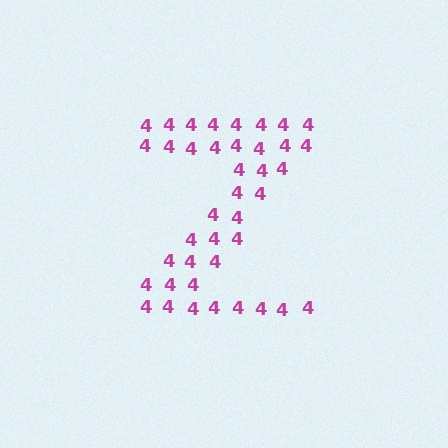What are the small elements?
The small elements are digit 4's.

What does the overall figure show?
The overall figure shows the letter Z.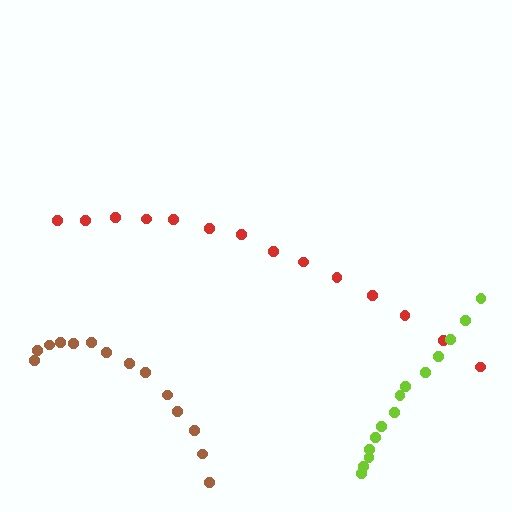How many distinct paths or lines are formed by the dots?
There are 3 distinct paths.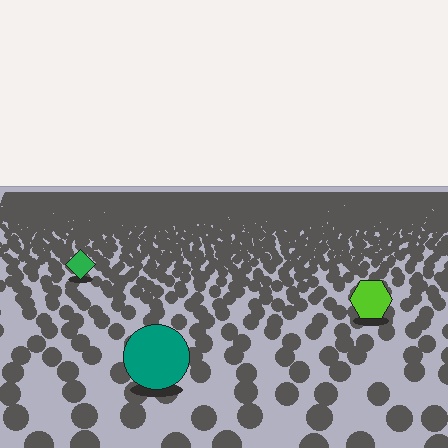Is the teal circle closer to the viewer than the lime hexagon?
Yes. The teal circle is closer — you can tell from the texture gradient: the ground texture is coarser near it.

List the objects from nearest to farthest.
From nearest to farthest: the teal circle, the lime hexagon, the green diamond.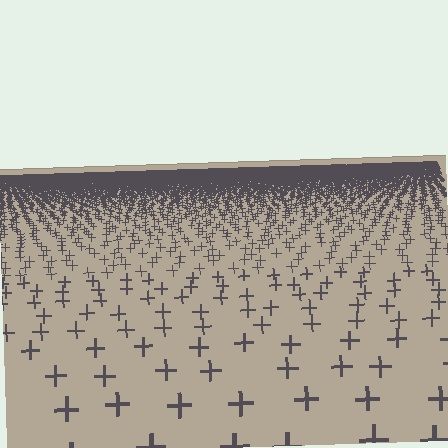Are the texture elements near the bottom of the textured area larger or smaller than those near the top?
Larger. Near the bottom, elements are closer to the viewer and appear at a bigger on-screen size.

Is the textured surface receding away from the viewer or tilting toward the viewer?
The surface is receding away from the viewer. Texture elements get smaller and denser toward the top.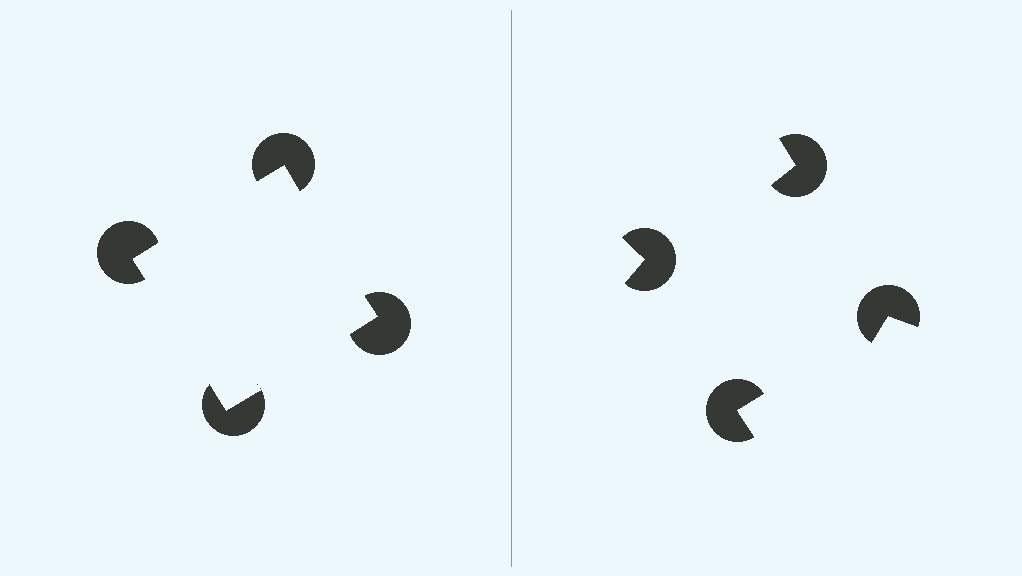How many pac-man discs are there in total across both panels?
8 — 4 on each side.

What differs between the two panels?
The pac-man discs are positioned identically on both sides; only the wedge orientations differ. On the left they align to a square; on the right they are misaligned.